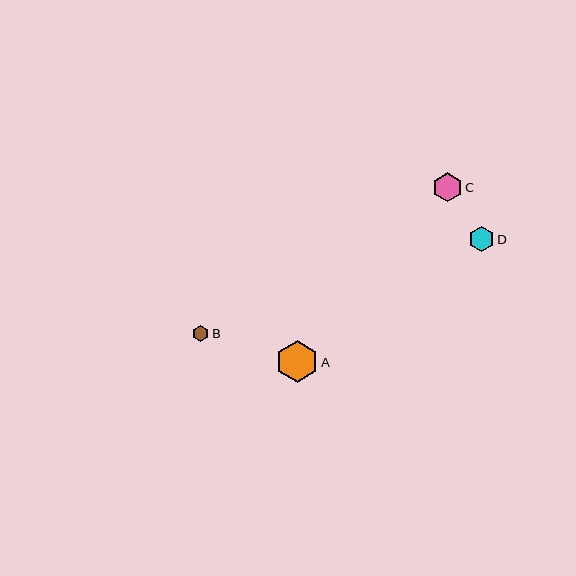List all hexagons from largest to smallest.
From largest to smallest: A, C, D, B.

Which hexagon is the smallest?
Hexagon B is the smallest with a size of approximately 16 pixels.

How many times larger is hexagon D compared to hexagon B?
Hexagon D is approximately 1.6 times the size of hexagon B.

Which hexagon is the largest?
Hexagon A is the largest with a size of approximately 42 pixels.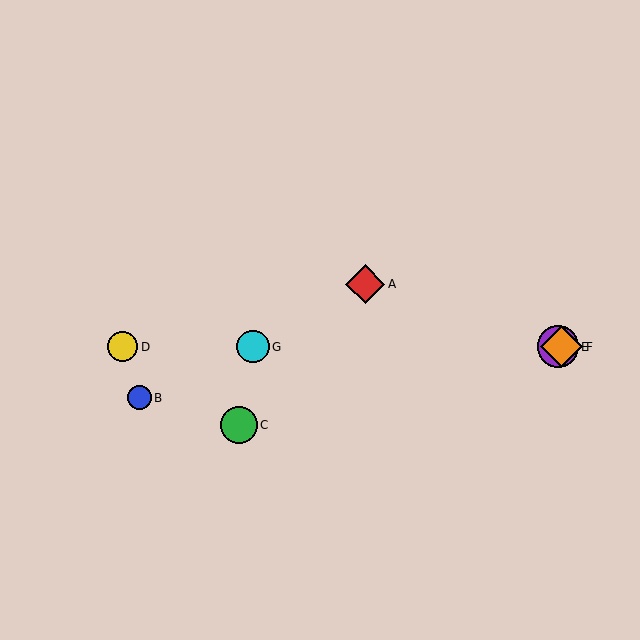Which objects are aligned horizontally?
Objects D, E, F, G are aligned horizontally.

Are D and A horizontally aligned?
No, D is at y≈347 and A is at y≈284.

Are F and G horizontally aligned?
Yes, both are at y≈347.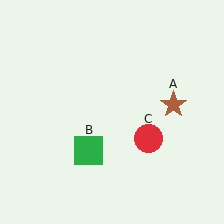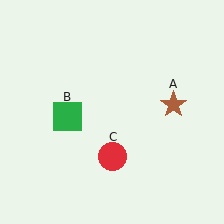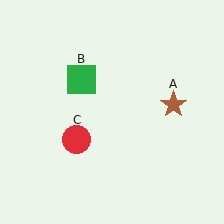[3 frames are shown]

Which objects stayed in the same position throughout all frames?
Brown star (object A) remained stationary.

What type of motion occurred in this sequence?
The green square (object B), red circle (object C) rotated clockwise around the center of the scene.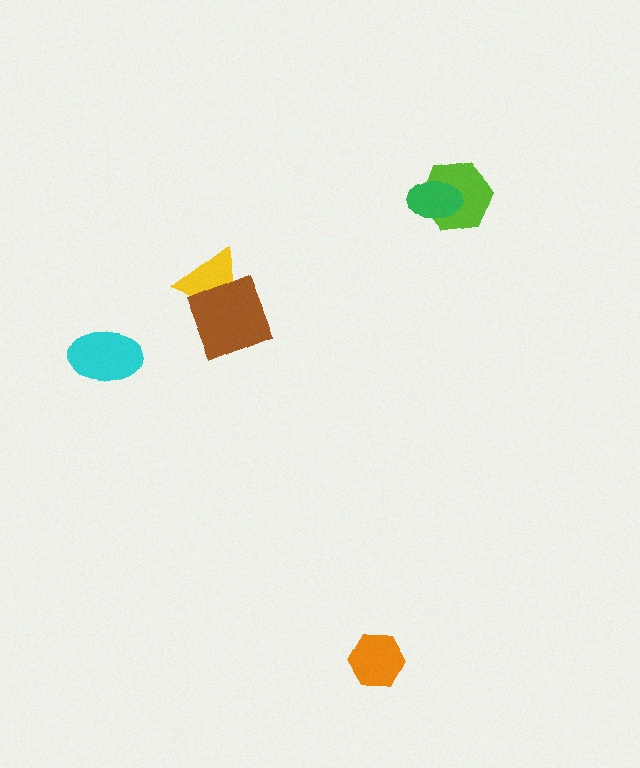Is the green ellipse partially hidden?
No, no other shape covers it.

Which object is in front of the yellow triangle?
The brown square is in front of the yellow triangle.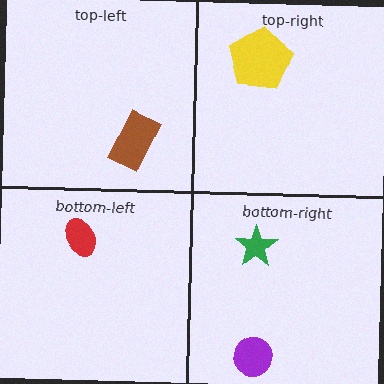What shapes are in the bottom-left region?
The red ellipse.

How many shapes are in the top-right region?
1.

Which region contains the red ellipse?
The bottom-left region.